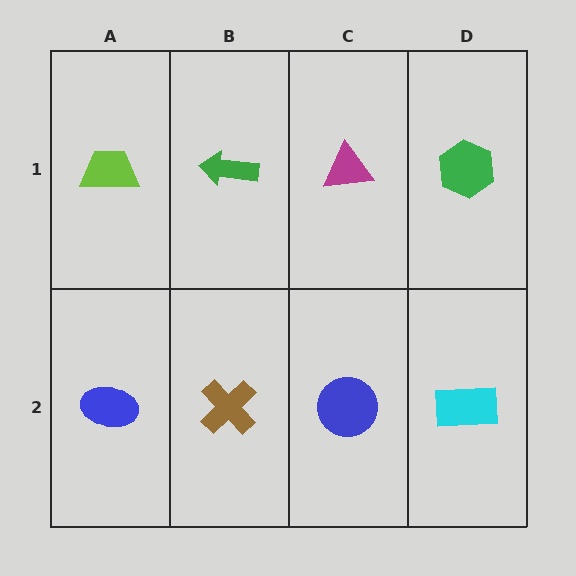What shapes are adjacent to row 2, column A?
A lime trapezoid (row 1, column A), a brown cross (row 2, column B).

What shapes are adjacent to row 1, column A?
A blue ellipse (row 2, column A), a green arrow (row 1, column B).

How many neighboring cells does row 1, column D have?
2.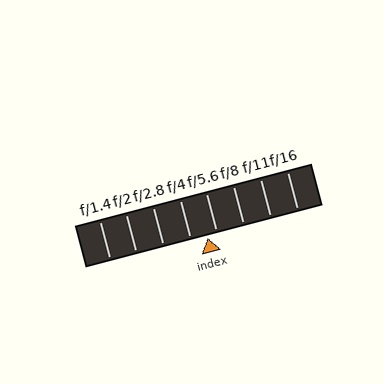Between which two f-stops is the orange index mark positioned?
The index mark is between f/4 and f/5.6.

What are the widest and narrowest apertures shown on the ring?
The widest aperture shown is f/1.4 and the narrowest is f/16.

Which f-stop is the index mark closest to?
The index mark is closest to f/5.6.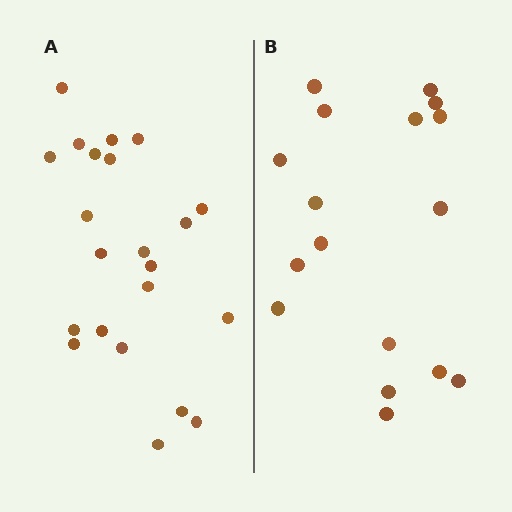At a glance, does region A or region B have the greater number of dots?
Region A (the left region) has more dots.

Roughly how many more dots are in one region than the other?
Region A has about 5 more dots than region B.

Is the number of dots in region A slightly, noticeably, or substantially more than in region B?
Region A has noticeably more, but not dramatically so. The ratio is roughly 1.3 to 1.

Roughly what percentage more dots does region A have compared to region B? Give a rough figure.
About 30% more.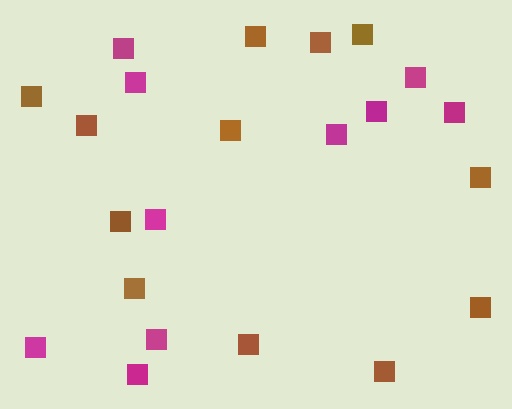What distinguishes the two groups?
There are 2 groups: one group of brown squares (12) and one group of magenta squares (10).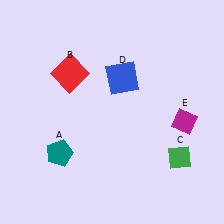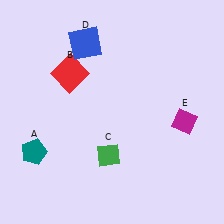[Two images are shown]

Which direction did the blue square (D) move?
The blue square (D) moved left.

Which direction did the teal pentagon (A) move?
The teal pentagon (A) moved left.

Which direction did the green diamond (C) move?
The green diamond (C) moved left.